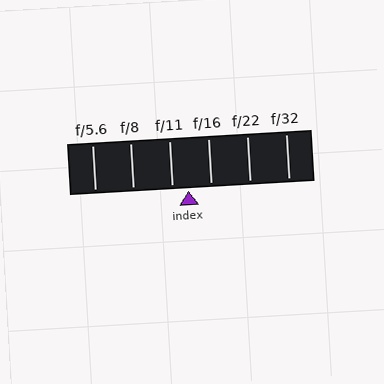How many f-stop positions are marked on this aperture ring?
There are 6 f-stop positions marked.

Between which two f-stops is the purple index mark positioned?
The index mark is between f/11 and f/16.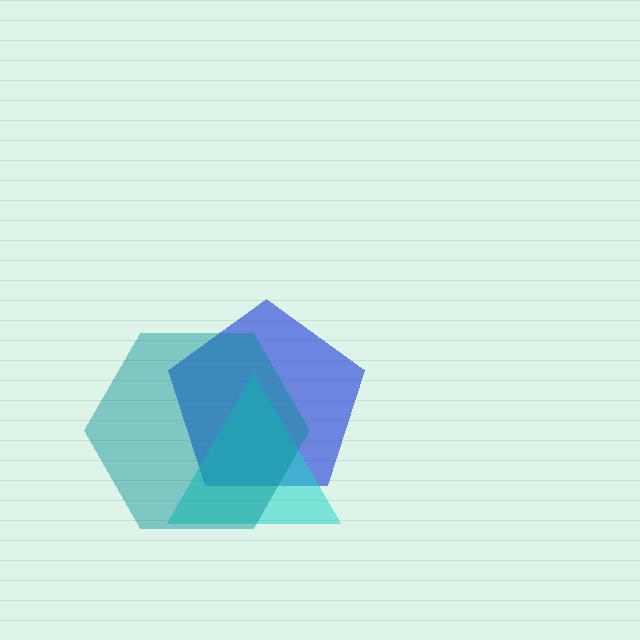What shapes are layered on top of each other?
The layered shapes are: a blue pentagon, a cyan triangle, a teal hexagon.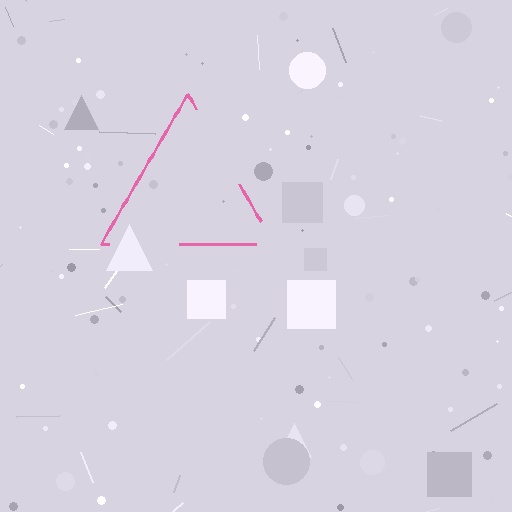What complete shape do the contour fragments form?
The contour fragments form a triangle.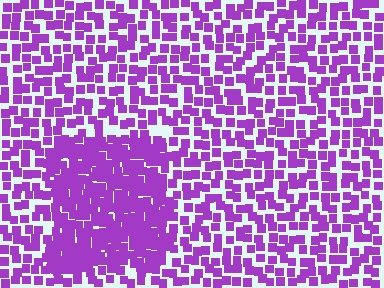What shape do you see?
I see a rectangle.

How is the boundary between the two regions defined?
The boundary is defined by a change in element density (approximately 2.0x ratio). All elements are the same color, size, and shape.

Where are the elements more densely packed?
The elements are more densely packed inside the rectangle boundary.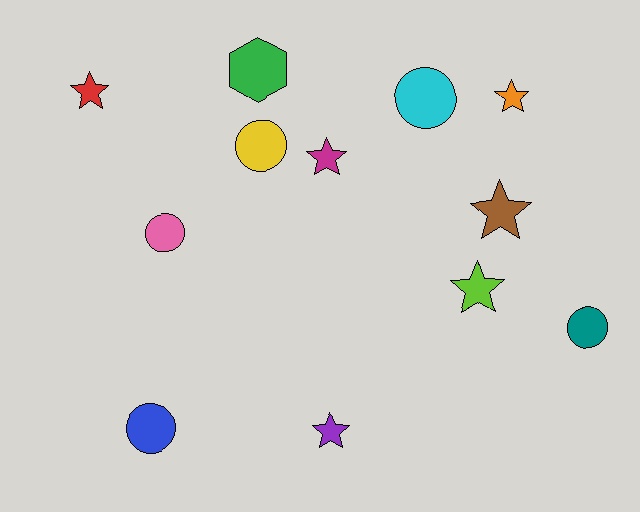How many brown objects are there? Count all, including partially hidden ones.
There is 1 brown object.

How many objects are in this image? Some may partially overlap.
There are 12 objects.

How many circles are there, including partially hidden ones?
There are 5 circles.